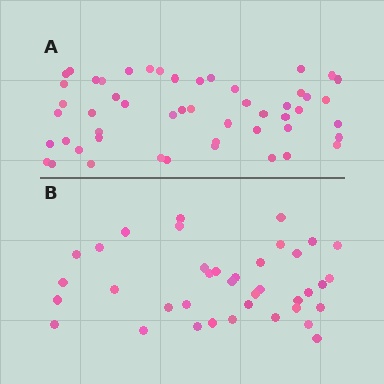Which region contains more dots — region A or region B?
Region A (the top region) has more dots.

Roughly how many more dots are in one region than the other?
Region A has approximately 15 more dots than region B.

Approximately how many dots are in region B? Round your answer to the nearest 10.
About 40 dots. (The exact count is 38, which rounds to 40.)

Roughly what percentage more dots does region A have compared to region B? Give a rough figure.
About 35% more.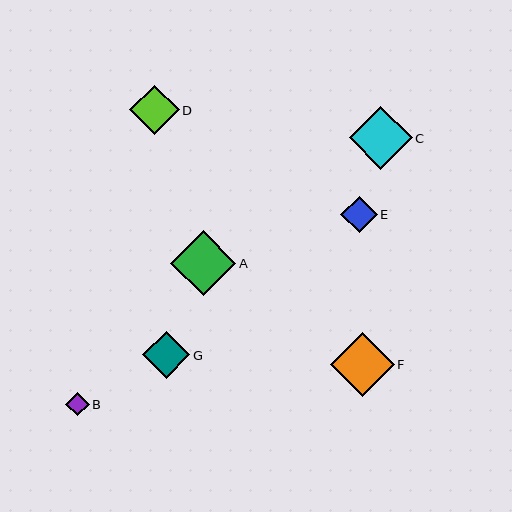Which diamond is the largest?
Diamond A is the largest with a size of approximately 65 pixels.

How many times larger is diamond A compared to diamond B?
Diamond A is approximately 2.7 times the size of diamond B.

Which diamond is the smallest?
Diamond B is the smallest with a size of approximately 24 pixels.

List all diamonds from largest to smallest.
From largest to smallest: A, F, C, D, G, E, B.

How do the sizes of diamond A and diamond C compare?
Diamond A and diamond C are approximately the same size.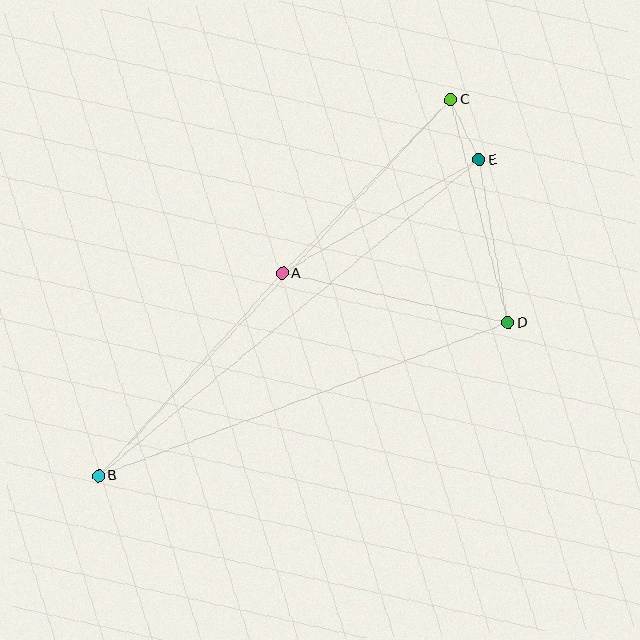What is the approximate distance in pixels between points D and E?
The distance between D and E is approximately 166 pixels.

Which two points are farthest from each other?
Points B and C are farthest from each other.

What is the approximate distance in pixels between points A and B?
The distance between A and B is approximately 273 pixels.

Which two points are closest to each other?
Points C and E are closest to each other.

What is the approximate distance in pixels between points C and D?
The distance between C and D is approximately 231 pixels.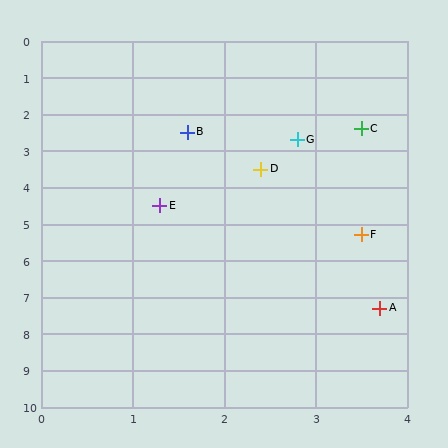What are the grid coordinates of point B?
Point B is at approximately (1.6, 2.5).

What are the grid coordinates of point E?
Point E is at approximately (1.3, 4.5).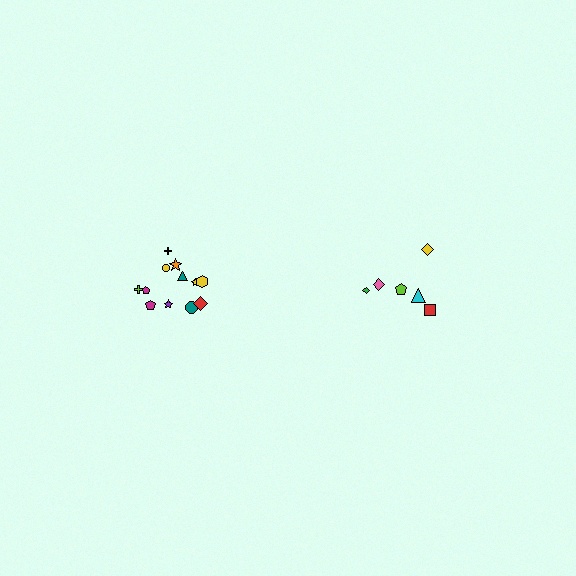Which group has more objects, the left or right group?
The left group.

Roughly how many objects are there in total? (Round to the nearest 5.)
Roughly 20 objects in total.